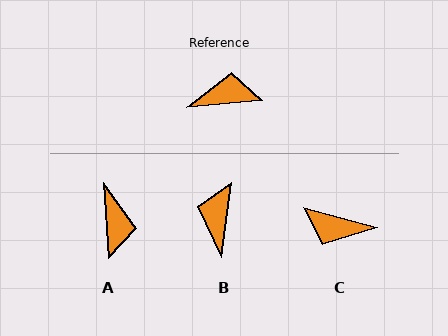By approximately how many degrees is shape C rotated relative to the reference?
Approximately 159 degrees counter-clockwise.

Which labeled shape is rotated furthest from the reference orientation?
C, about 159 degrees away.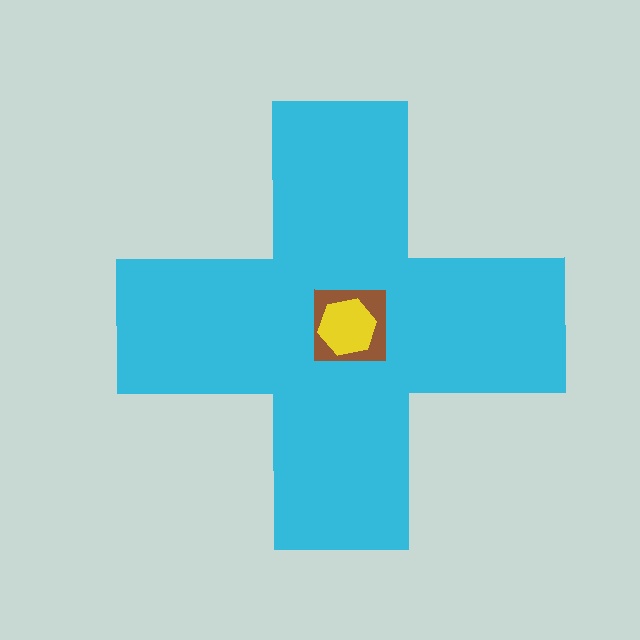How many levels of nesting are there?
3.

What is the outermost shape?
The cyan cross.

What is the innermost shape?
The yellow hexagon.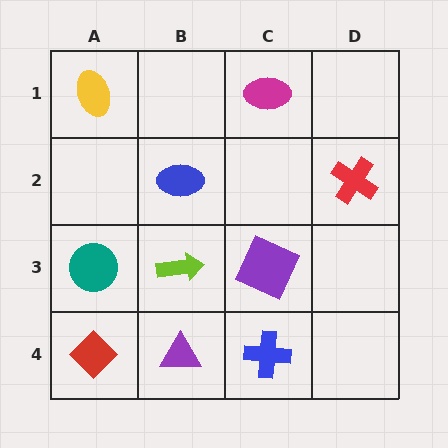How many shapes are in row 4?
3 shapes.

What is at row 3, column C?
A purple square.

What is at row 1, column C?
A magenta ellipse.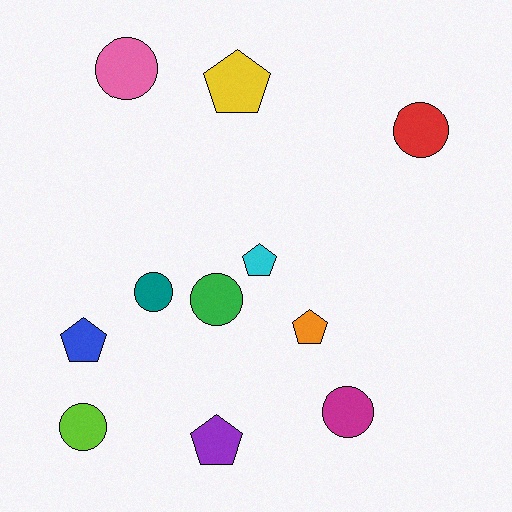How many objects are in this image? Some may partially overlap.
There are 11 objects.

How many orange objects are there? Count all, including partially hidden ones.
There is 1 orange object.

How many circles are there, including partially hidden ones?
There are 6 circles.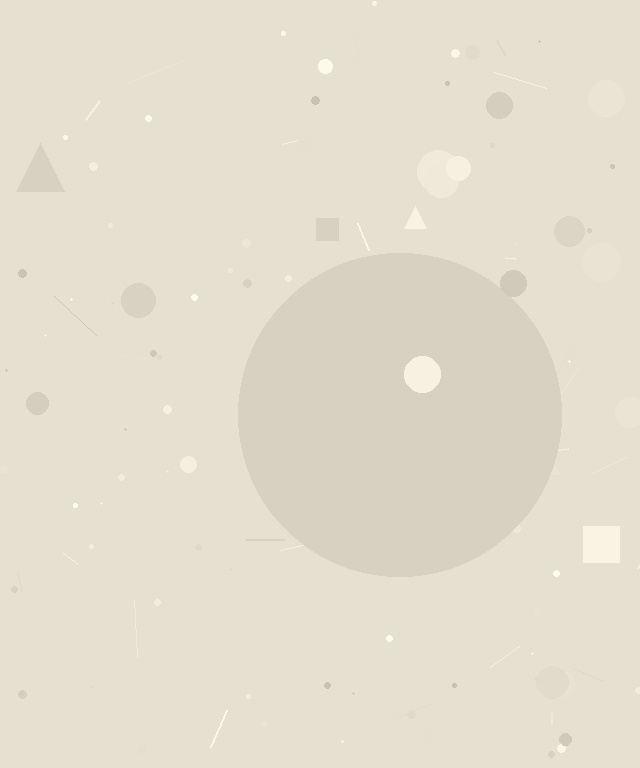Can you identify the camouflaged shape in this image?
The camouflaged shape is a circle.